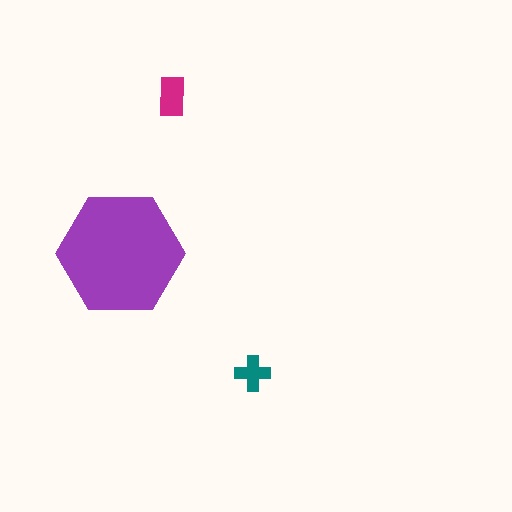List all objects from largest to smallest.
The purple hexagon, the magenta rectangle, the teal cross.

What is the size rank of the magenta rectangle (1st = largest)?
2nd.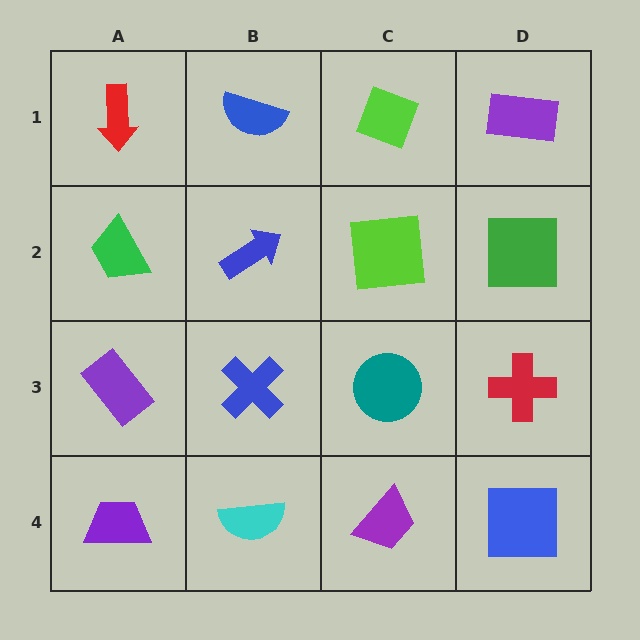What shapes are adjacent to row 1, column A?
A green trapezoid (row 2, column A), a blue semicircle (row 1, column B).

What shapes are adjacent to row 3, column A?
A green trapezoid (row 2, column A), a purple trapezoid (row 4, column A), a blue cross (row 3, column B).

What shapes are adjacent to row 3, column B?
A blue arrow (row 2, column B), a cyan semicircle (row 4, column B), a purple rectangle (row 3, column A), a teal circle (row 3, column C).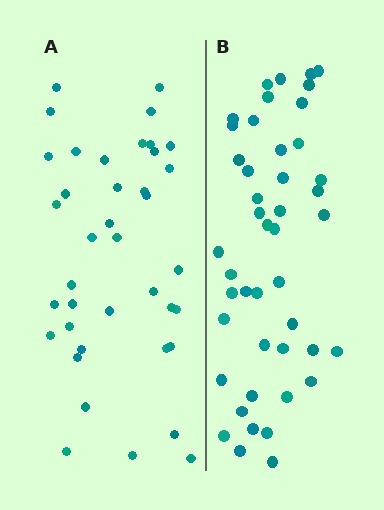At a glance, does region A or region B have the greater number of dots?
Region B (the right region) has more dots.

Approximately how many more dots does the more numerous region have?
Region B has about 6 more dots than region A.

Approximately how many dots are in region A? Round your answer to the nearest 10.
About 40 dots. (The exact count is 39, which rounds to 40.)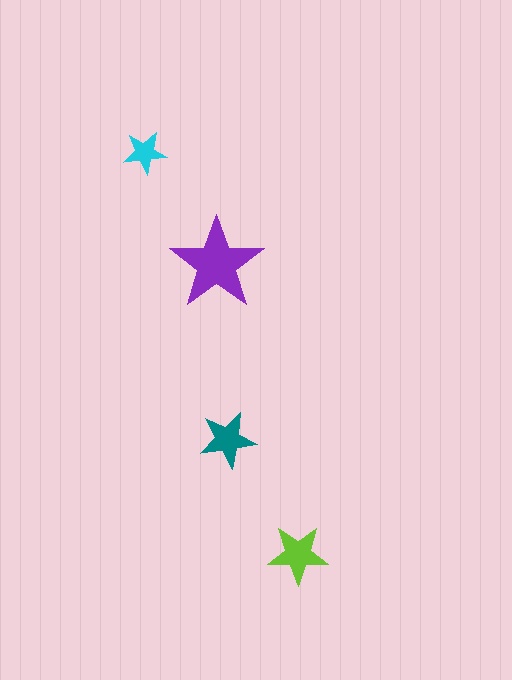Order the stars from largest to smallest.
the purple one, the lime one, the teal one, the cyan one.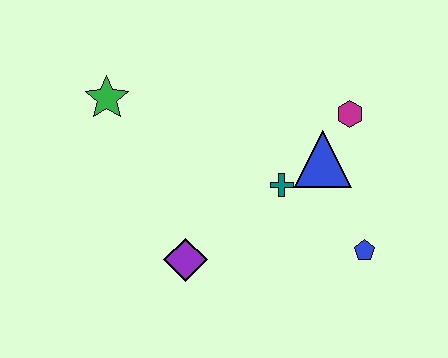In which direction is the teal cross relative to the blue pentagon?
The teal cross is to the left of the blue pentagon.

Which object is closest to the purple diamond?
The teal cross is closest to the purple diamond.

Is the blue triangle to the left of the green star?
No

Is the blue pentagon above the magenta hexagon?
No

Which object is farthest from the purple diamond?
The magenta hexagon is farthest from the purple diamond.